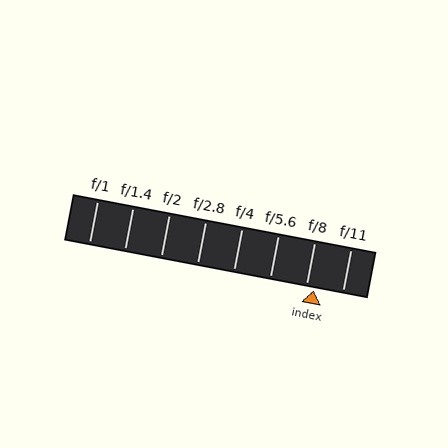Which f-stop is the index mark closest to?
The index mark is closest to f/8.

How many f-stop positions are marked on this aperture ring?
There are 8 f-stop positions marked.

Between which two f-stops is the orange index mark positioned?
The index mark is between f/8 and f/11.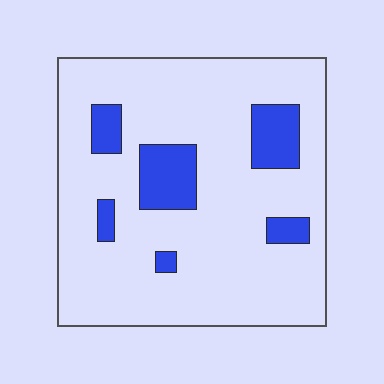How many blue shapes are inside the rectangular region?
6.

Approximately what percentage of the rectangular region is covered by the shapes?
Approximately 15%.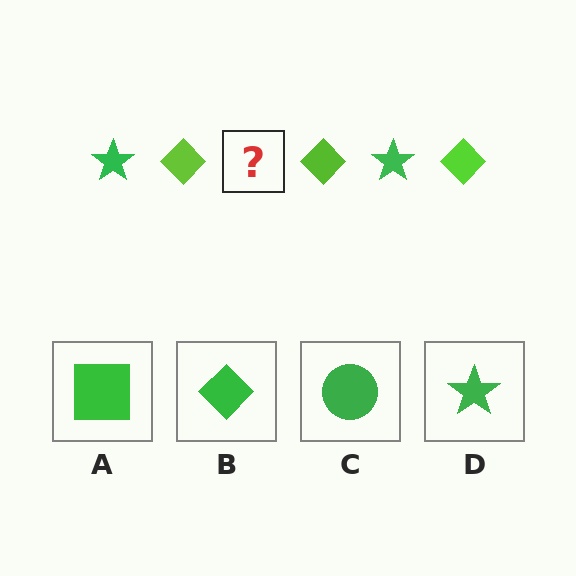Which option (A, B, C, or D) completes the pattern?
D.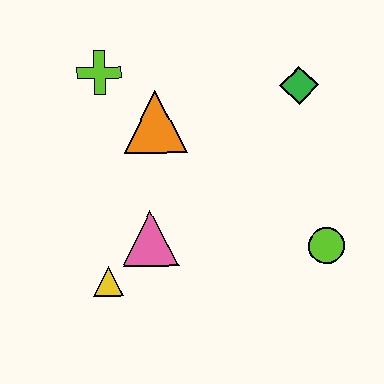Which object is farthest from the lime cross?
The lime circle is farthest from the lime cross.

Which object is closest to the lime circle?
The green diamond is closest to the lime circle.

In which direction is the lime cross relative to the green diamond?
The lime cross is to the left of the green diamond.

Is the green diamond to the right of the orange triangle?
Yes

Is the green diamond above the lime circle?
Yes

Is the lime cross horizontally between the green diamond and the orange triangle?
No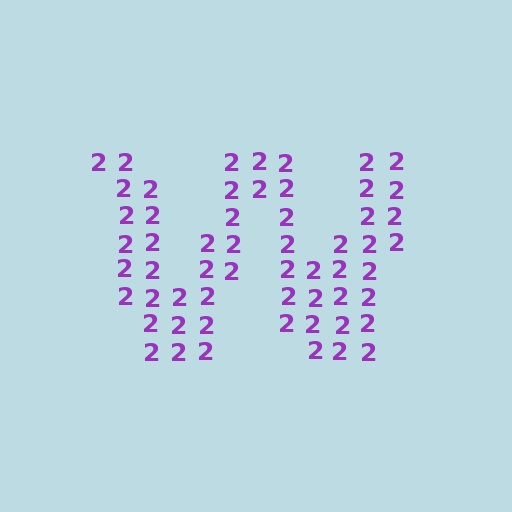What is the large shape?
The large shape is the letter W.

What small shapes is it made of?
It is made of small digit 2's.